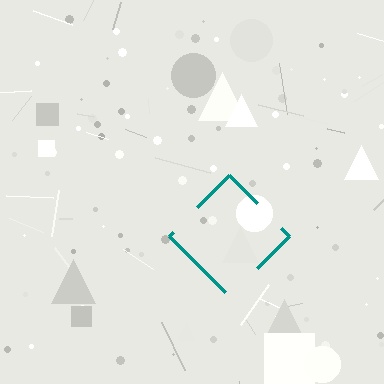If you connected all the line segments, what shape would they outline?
They would outline a diamond.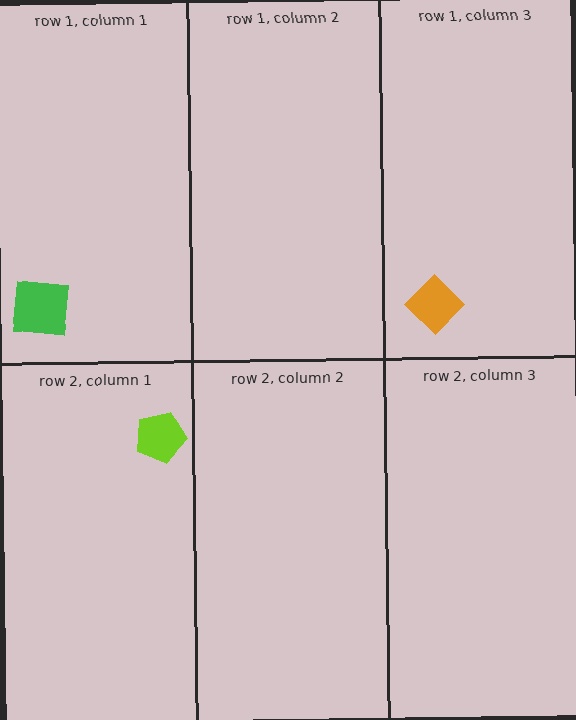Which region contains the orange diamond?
The row 1, column 3 region.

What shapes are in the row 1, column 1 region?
The green square.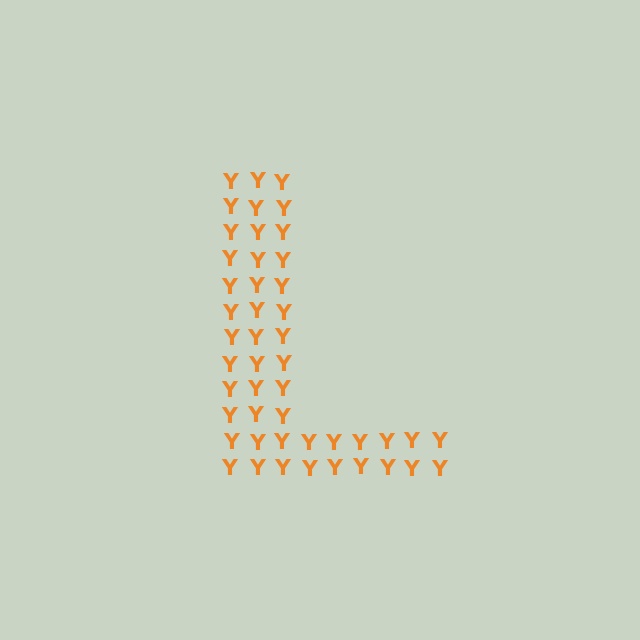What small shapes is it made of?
It is made of small letter Y's.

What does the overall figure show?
The overall figure shows the letter L.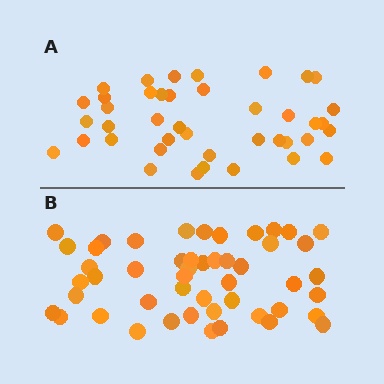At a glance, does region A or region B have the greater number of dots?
Region B (the bottom region) has more dots.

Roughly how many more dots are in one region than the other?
Region B has roughly 8 or so more dots than region A.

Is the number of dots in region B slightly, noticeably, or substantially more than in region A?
Region B has only slightly more — the two regions are fairly close. The ratio is roughly 1.2 to 1.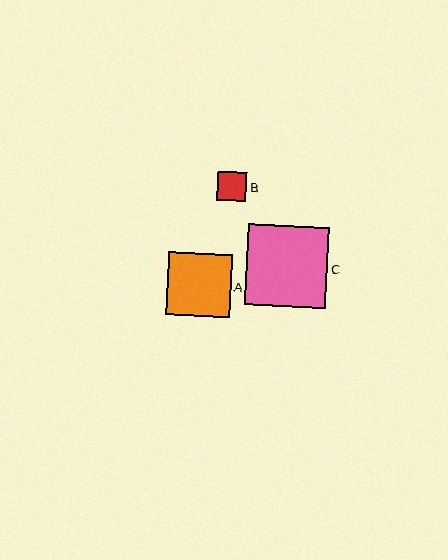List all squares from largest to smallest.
From largest to smallest: C, A, B.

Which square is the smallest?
Square B is the smallest with a size of approximately 29 pixels.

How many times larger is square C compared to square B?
Square C is approximately 2.8 times the size of square B.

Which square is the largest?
Square C is the largest with a size of approximately 81 pixels.